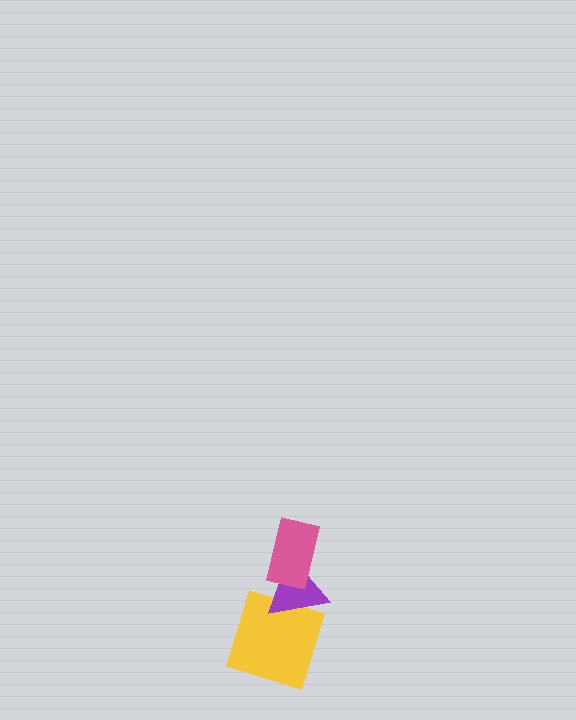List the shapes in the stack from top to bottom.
From top to bottom: the pink rectangle, the purple triangle, the yellow square.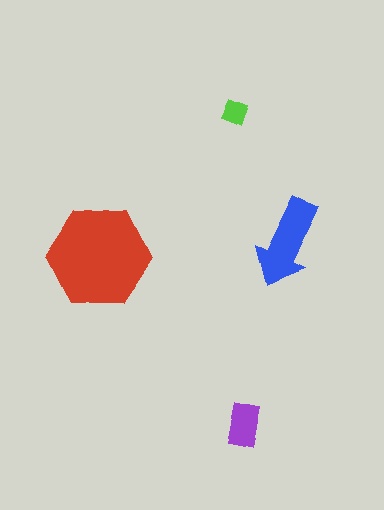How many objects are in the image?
There are 4 objects in the image.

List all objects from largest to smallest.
The red hexagon, the blue arrow, the purple rectangle, the lime diamond.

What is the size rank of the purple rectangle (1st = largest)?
3rd.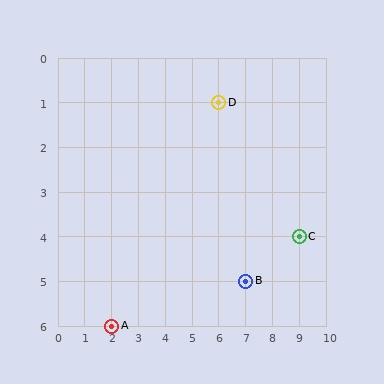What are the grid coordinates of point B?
Point B is at grid coordinates (7, 5).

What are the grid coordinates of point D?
Point D is at grid coordinates (6, 1).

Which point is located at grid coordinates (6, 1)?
Point D is at (6, 1).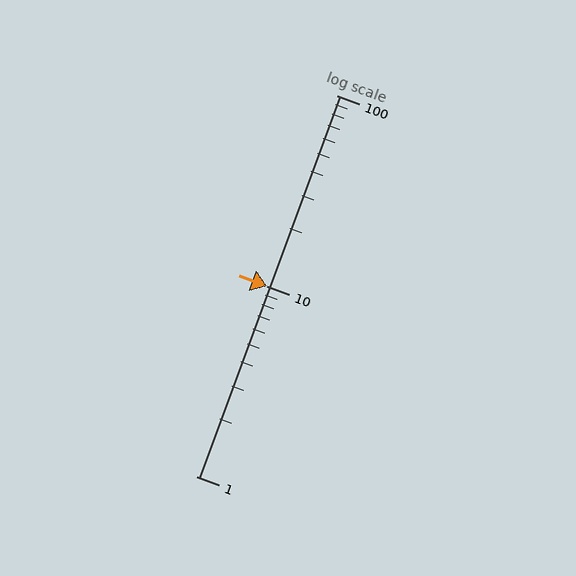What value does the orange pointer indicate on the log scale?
The pointer indicates approximately 10.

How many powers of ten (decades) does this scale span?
The scale spans 2 decades, from 1 to 100.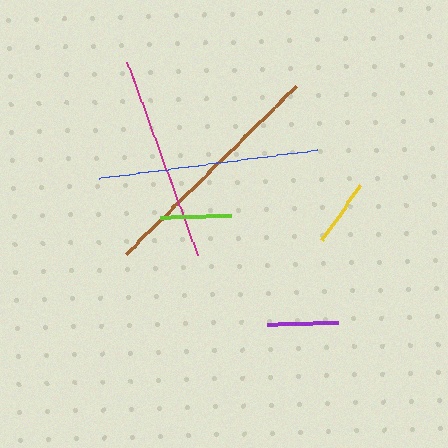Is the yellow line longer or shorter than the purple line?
The purple line is longer than the yellow line.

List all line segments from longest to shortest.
From longest to shortest: brown, blue, magenta, lime, purple, yellow.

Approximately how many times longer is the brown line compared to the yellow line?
The brown line is approximately 3.5 times the length of the yellow line.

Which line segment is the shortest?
The yellow line is the shortest at approximately 67 pixels.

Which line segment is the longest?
The brown line is the longest at approximately 239 pixels.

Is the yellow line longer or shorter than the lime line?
The lime line is longer than the yellow line.